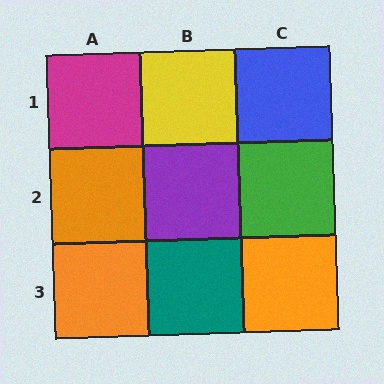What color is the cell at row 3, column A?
Orange.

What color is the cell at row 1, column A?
Magenta.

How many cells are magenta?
1 cell is magenta.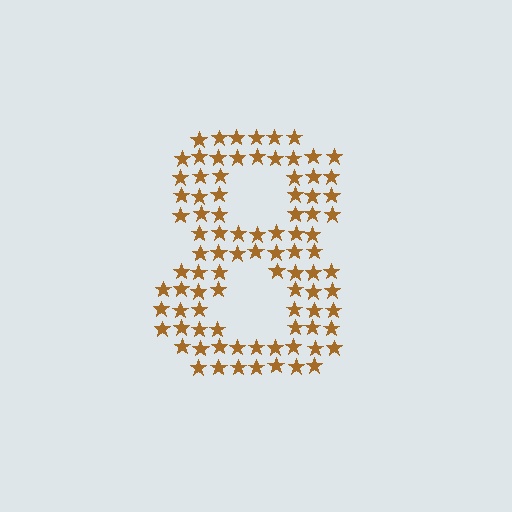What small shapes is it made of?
It is made of small stars.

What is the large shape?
The large shape is the digit 8.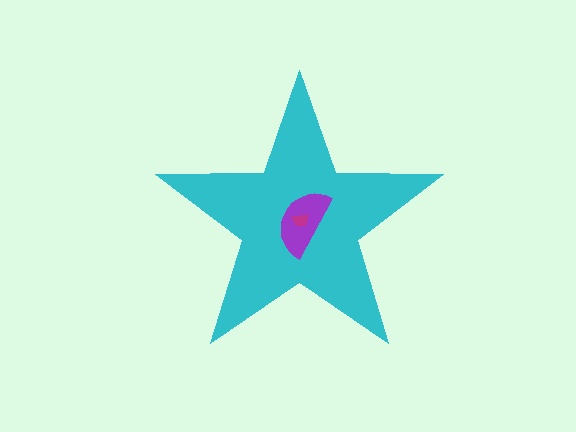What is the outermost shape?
The cyan star.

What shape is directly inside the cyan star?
The purple semicircle.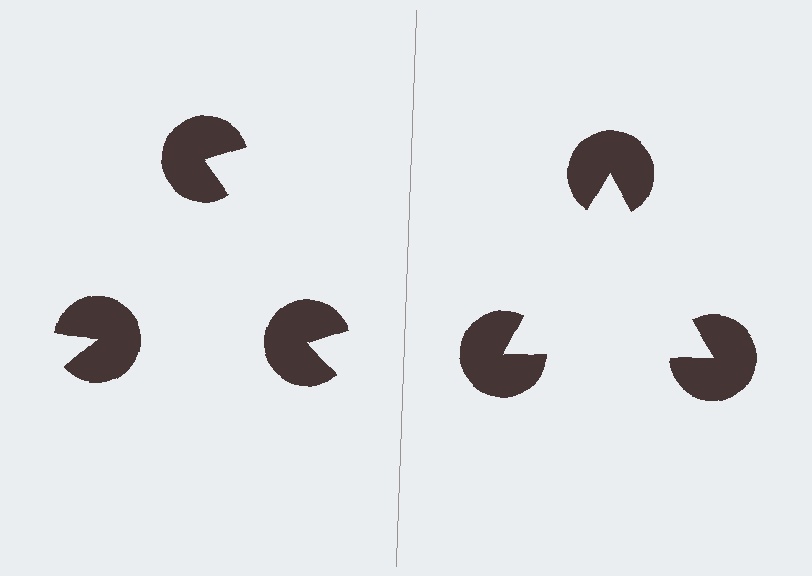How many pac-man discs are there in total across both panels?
6 — 3 on each side.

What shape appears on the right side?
An illusory triangle.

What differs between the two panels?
The pac-man discs are positioned identically on both sides; only the wedge orientations differ. On the right they align to a triangle; on the left they are misaligned.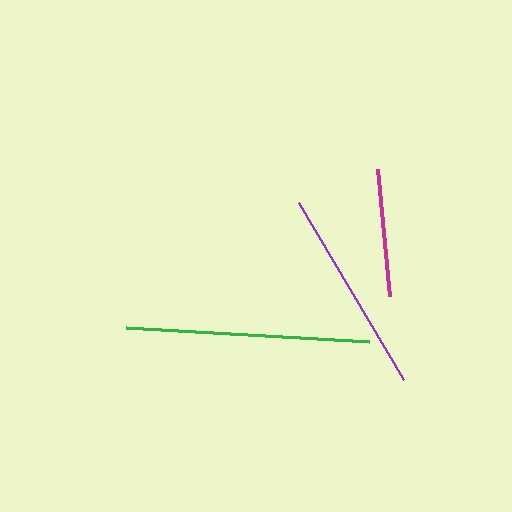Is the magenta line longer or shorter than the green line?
The green line is longer than the magenta line.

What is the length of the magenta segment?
The magenta segment is approximately 128 pixels long.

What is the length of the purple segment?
The purple segment is approximately 206 pixels long.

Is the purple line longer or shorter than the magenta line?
The purple line is longer than the magenta line.